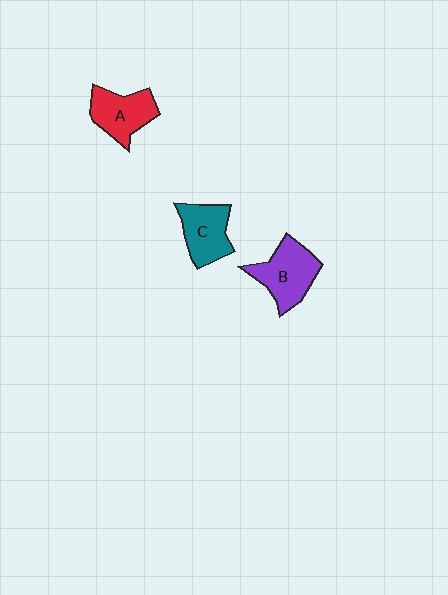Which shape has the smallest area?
Shape C (teal).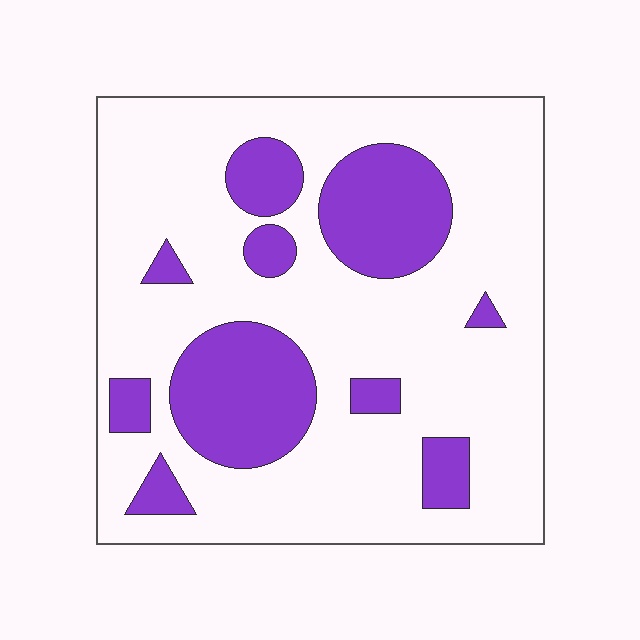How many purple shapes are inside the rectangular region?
10.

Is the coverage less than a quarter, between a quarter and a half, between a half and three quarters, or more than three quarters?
Between a quarter and a half.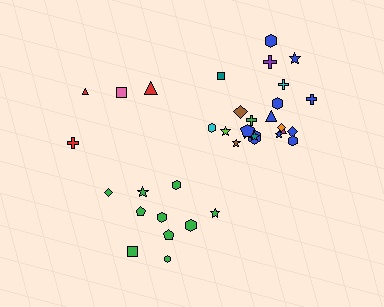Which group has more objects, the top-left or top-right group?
The top-right group.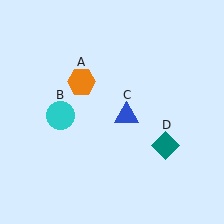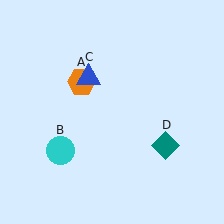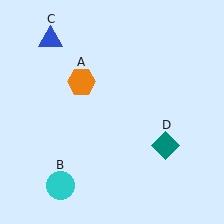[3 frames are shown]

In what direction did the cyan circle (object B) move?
The cyan circle (object B) moved down.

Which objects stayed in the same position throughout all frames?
Orange hexagon (object A) and teal diamond (object D) remained stationary.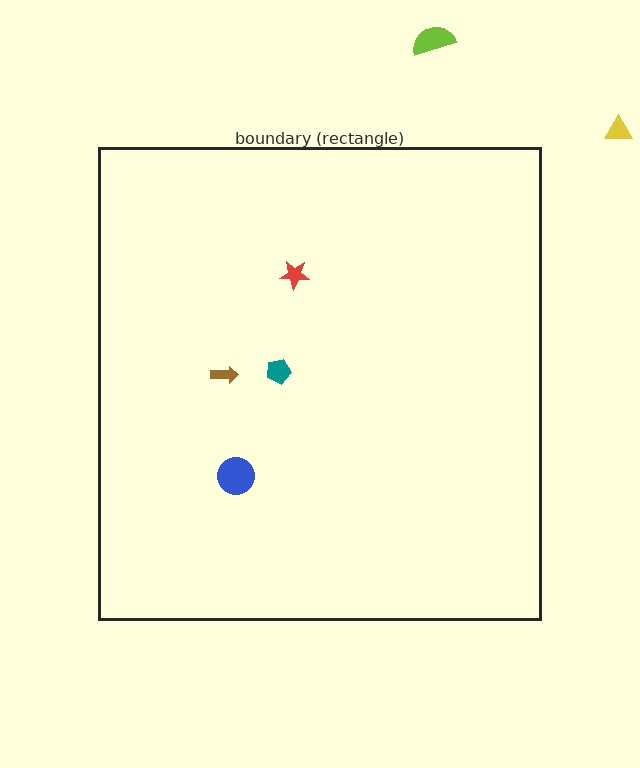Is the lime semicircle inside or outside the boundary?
Outside.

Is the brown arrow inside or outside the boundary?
Inside.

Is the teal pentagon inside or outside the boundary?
Inside.